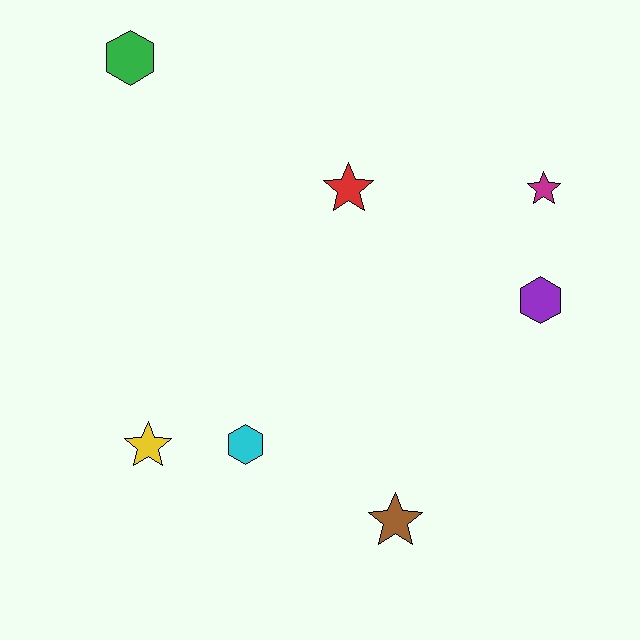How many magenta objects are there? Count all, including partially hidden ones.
There is 1 magenta object.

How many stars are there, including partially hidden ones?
There are 4 stars.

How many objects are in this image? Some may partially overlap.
There are 7 objects.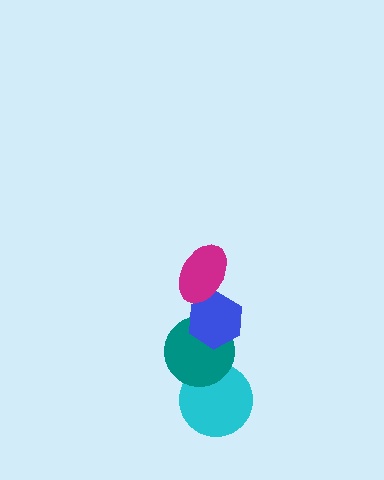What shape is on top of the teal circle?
The blue hexagon is on top of the teal circle.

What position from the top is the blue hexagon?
The blue hexagon is 2nd from the top.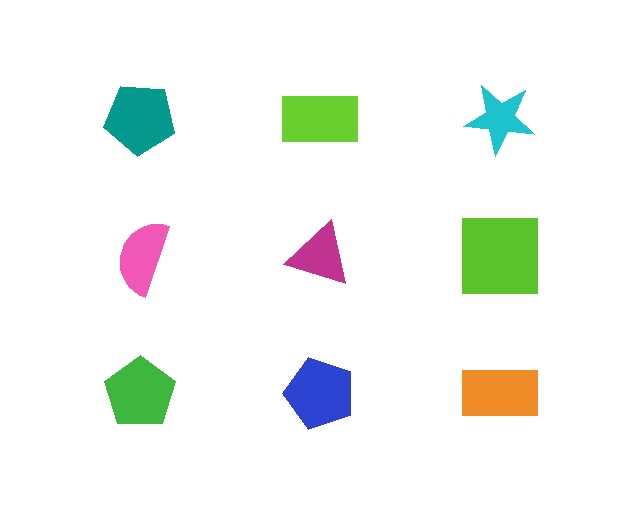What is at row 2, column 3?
A lime square.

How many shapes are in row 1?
3 shapes.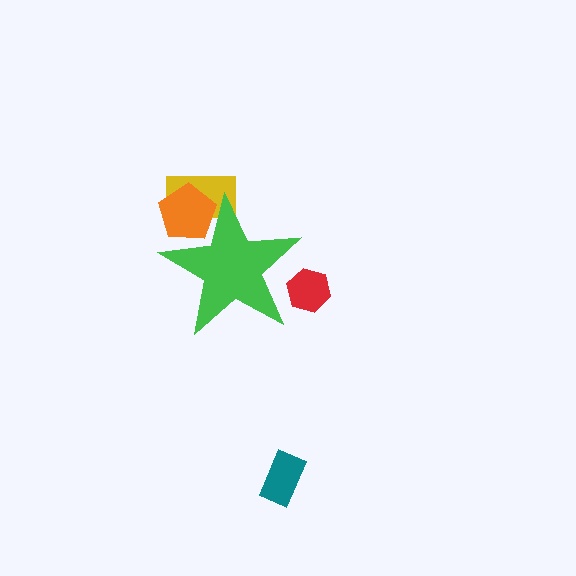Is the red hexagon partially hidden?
Yes, the red hexagon is partially hidden behind the green star.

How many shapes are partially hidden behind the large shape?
3 shapes are partially hidden.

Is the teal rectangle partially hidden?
No, the teal rectangle is fully visible.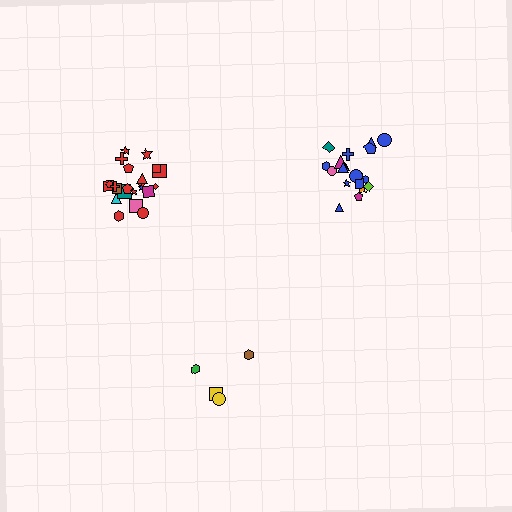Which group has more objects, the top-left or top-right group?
The top-left group.